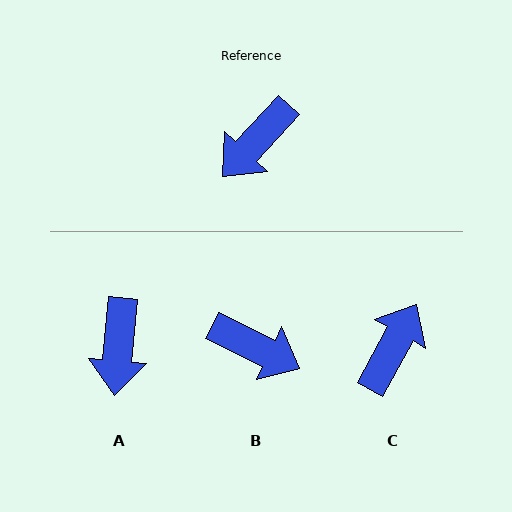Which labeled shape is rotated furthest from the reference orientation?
C, about 166 degrees away.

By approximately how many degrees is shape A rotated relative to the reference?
Approximately 38 degrees counter-clockwise.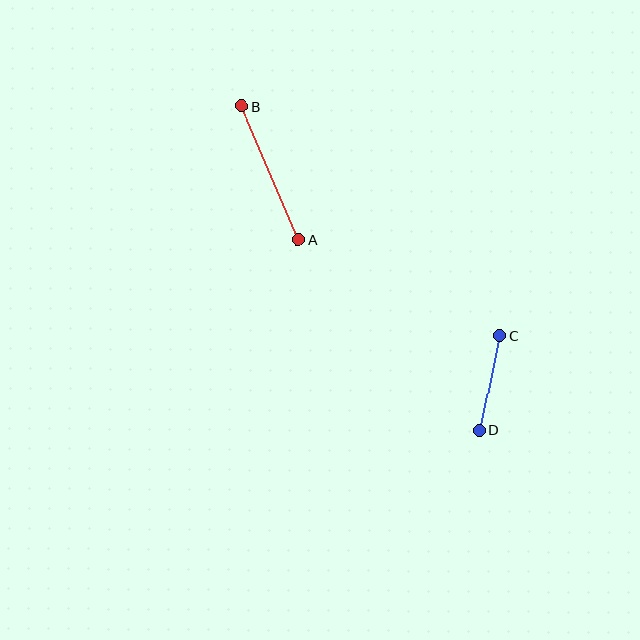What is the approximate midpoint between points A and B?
The midpoint is at approximately (270, 173) pixels.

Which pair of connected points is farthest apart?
Points A and B are farthest apart.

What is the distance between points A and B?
The distance is approximately 144 pixels.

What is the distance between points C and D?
The distance is approximately 97 pixels.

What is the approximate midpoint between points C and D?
The midpoint is at approximately (490, 383) pixels.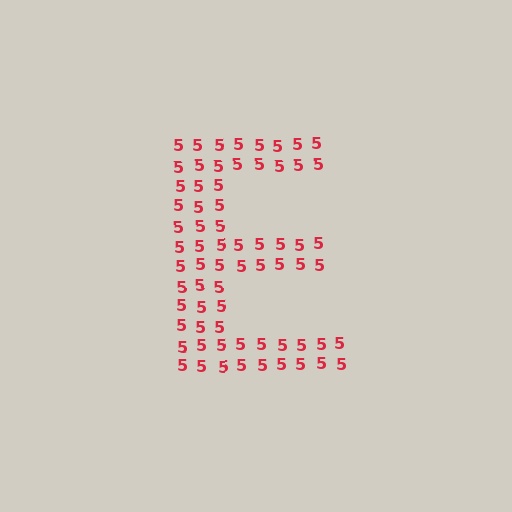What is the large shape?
The large shape is the letter E.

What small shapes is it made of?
It is made of small digit 5's.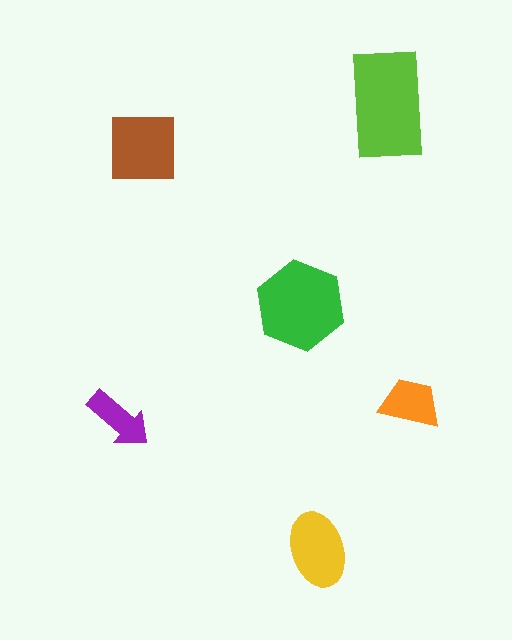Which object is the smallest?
The purple arrow.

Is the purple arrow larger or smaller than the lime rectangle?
Smaller.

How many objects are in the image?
There are 6 objects in the image.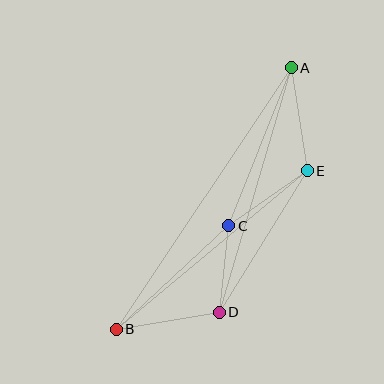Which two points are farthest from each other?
Points A and B are farthest from each other.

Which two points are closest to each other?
Points C and D are closest to each other.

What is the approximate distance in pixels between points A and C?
The distance between A and C is approximately 170 pixels.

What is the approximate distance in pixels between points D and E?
The distance between D and E is approximately 166 pixels.